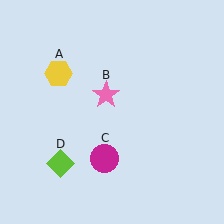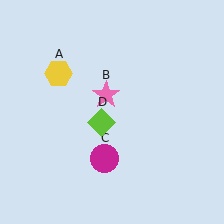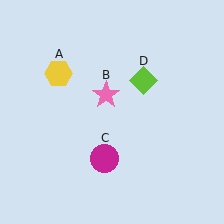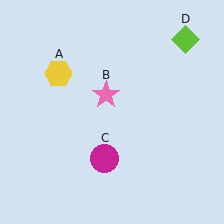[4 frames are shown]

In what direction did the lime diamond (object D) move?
The lime diamond (object D) moved up and to the right.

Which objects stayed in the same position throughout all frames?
Yellow hexagon (object A) and pink star (object B) and magenta circle (object C) remained stationary.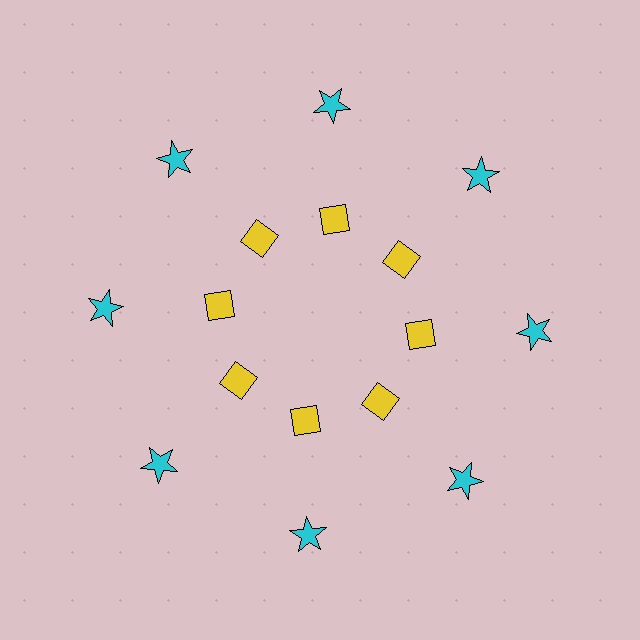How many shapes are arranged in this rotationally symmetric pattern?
There are 16 shapes, arranged in 8 groups of 2.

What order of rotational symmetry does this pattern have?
This pattern has 8-fold rotational symmetry.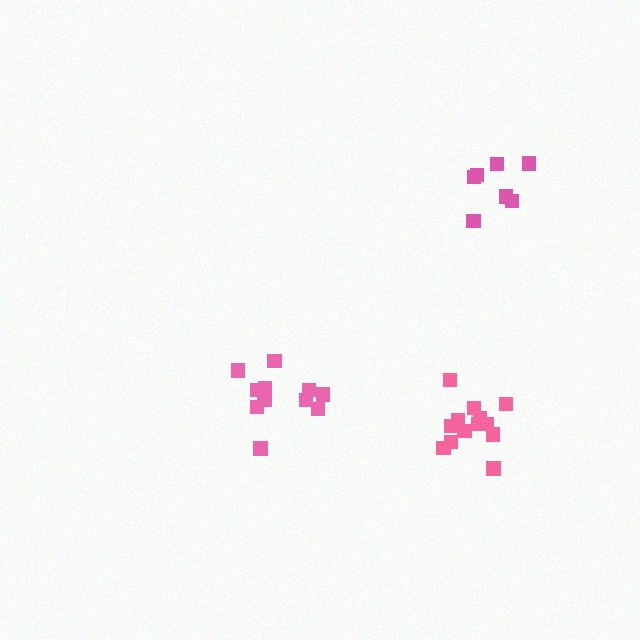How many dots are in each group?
Group 1: 11 dots, Group 2: 7 dots, Group 3: 13 dots (31 total).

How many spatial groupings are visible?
There are 3 spatial groupings.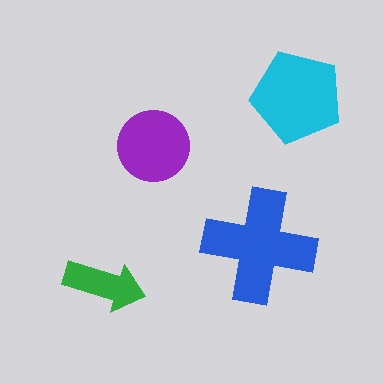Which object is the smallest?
The green arrow.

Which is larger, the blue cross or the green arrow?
The blue cross.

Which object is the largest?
The blue cross.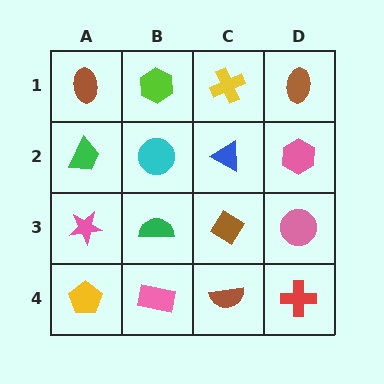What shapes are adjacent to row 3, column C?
A blue triangle (row 2, column C), a brown semicircle (row 4, column C), a green semicircle (row 3, column B), a pink circle (row 3, column D).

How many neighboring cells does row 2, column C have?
4.